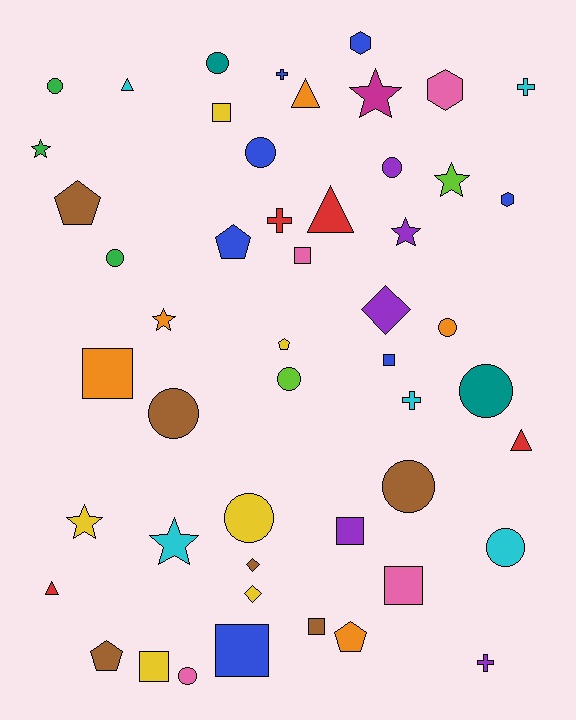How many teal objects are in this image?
There are 2 teal objects.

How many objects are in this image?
There are 50 objects.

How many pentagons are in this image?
There are 5 pentagons.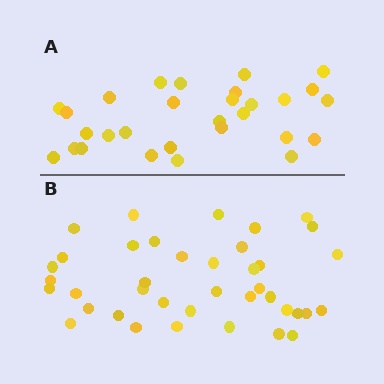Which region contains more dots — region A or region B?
Region B (the bottom region) has more dots.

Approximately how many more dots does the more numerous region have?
Region B has roughly 10 or so more dots than region A.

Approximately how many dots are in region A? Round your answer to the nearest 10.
About 30 dots. (The exact count is 29, which rounds to 30.)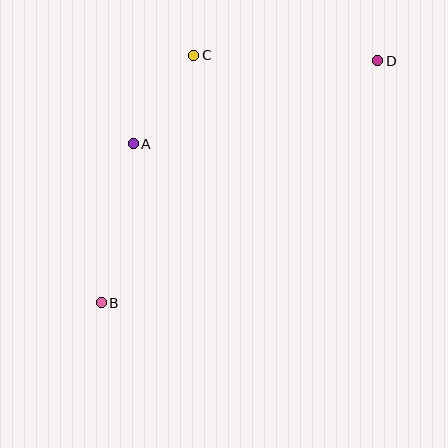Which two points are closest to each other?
Points A and C are closest to each other.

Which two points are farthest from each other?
Points B and D are farthest from each other.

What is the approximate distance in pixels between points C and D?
The distance between C and D is approximately 184 pixels.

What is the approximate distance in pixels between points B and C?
The distance between B and C is approximately 264 pixels.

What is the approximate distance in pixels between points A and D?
The distance between A and D is approximately 258 pixels.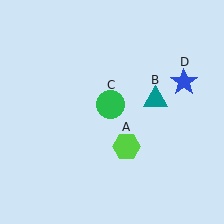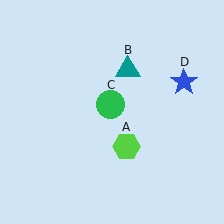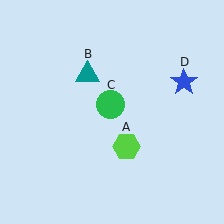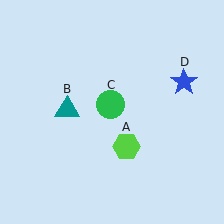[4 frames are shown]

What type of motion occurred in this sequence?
The teal triangle (object B) rotated counterclockwise around the center of the scene.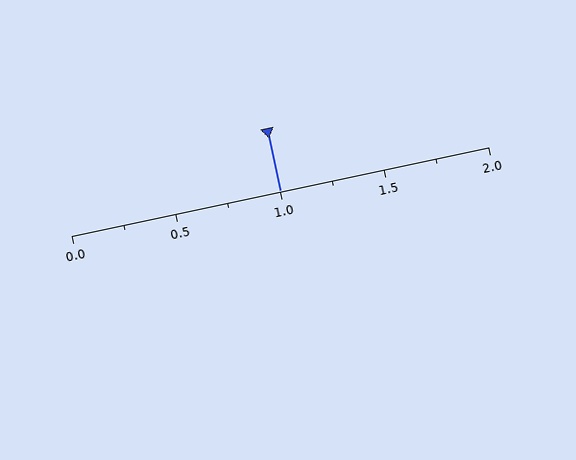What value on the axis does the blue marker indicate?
The marker indicates approximately 1.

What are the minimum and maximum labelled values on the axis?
The axis runs from 0.0 to 2.0.